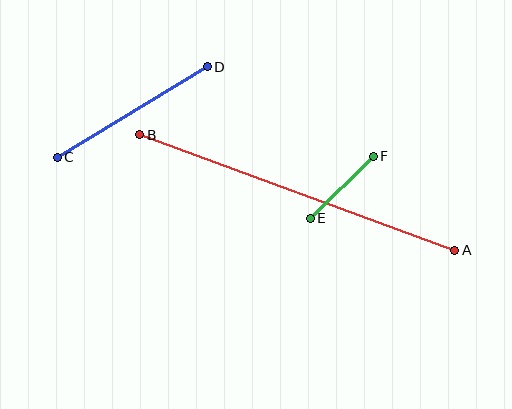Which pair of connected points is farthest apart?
Points A and B are farthest apart.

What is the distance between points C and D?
The distance is approximately 175 pixels.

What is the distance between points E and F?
The distance is approximately 88 pixels.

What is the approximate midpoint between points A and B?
The midpoint is at approximately (297, 192) pixels.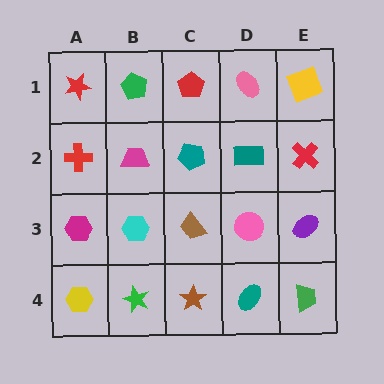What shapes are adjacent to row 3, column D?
A teal rectangle (row 2, column D), a teal ellipse (row 4, column D), a brown trapezoid (row 3, column C), a purple ellipse (row 3, column E).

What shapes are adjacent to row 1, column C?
A teal pentagon (row 2, column C), a green pentagon (row 1, column B), a pink ellipse (row 1, column D).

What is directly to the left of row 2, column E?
A teal rectangle.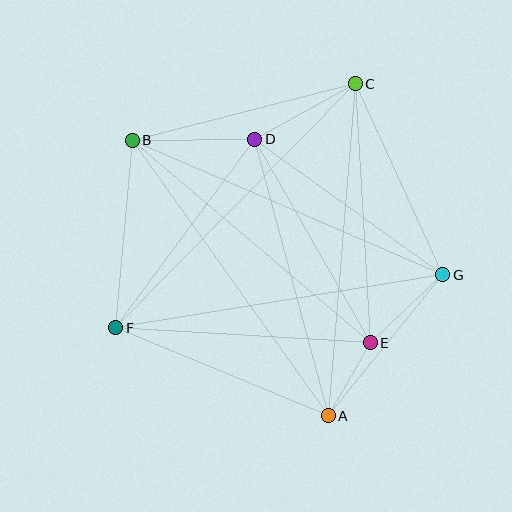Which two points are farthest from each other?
Points C and F are farthest from each other.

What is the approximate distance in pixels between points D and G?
The distance between D and G is approximately 232 pixels.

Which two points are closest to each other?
Points A and E are closest to each other.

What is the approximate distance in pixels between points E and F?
The distance between E and F is approximately 255 pixels.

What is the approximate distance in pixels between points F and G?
The distance between F and G is approximately 331 pixels.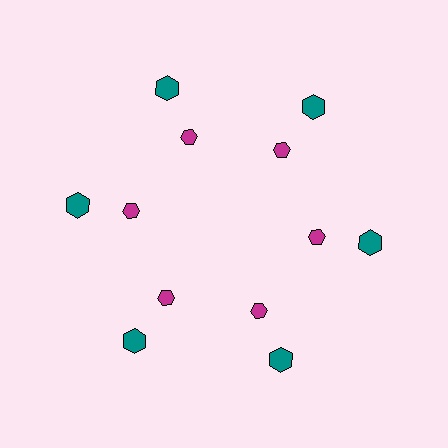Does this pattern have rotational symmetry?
Yes, this pattern has 6-fold rotational symmetry. It looks the same after rotating 60 degrees around the center.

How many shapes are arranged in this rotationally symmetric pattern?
There are 12 shapes, arranged in 6 groups of 2.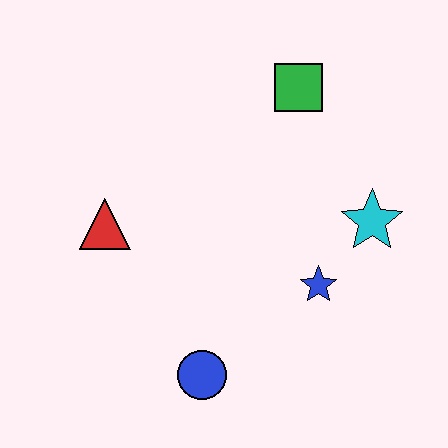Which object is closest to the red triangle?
The blue circle is closest to the red triangle.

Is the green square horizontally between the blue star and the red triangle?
Yes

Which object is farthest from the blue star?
The red triangle is farthest from the blue star.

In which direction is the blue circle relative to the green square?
The blue circle is below the green square.